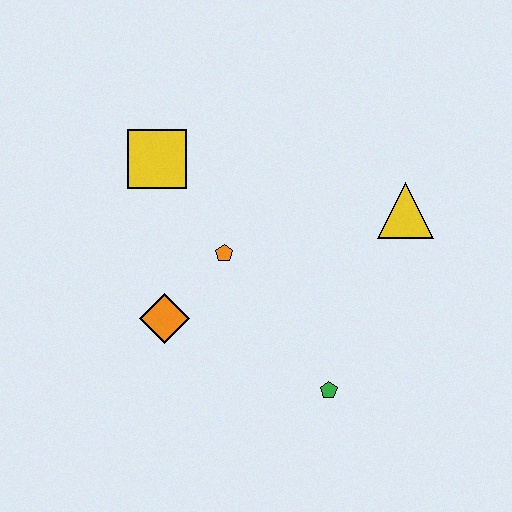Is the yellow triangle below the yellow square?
Yes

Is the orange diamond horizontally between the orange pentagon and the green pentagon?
No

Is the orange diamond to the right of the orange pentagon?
No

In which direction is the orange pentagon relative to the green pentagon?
The orange pentagon is above the green pentagon.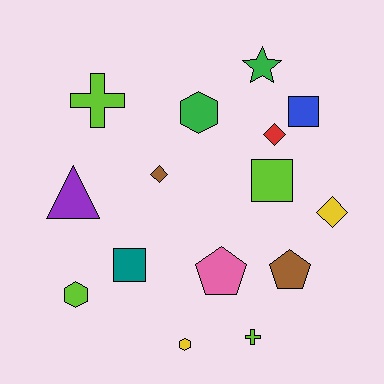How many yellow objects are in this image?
There are 2 yellow objects.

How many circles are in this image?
There are no circles.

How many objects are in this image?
There are 15 objects.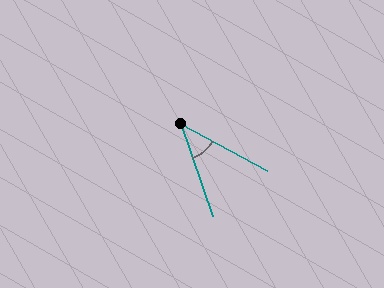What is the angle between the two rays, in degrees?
Approximately 43 degrees.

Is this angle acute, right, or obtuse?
It is acute.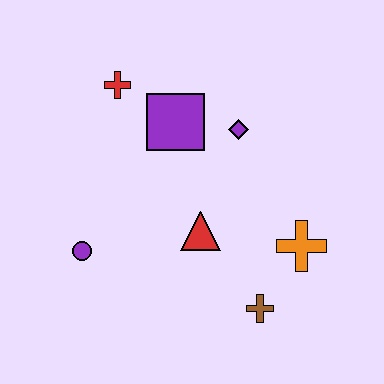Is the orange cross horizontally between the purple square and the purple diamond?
No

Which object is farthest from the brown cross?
The red cross is farthest from the brown cross.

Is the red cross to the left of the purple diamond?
Yes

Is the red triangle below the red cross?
Yes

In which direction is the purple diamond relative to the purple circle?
The purple diamond is to the right of the purple circle.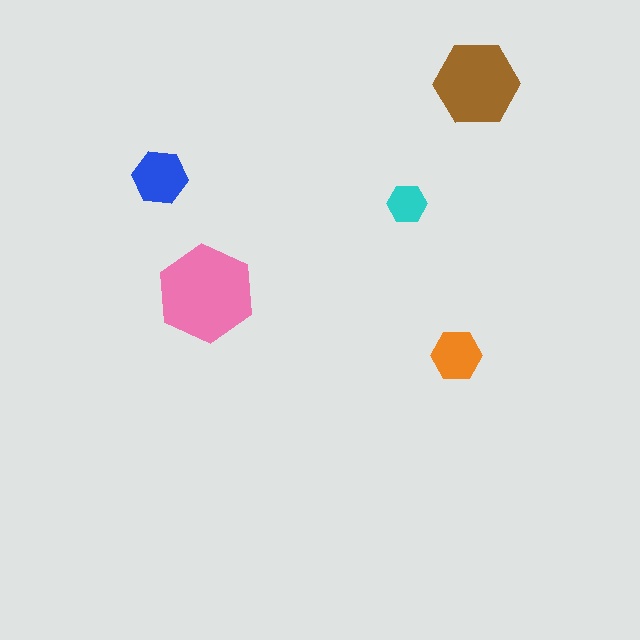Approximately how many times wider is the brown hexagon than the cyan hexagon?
About 2 times wider.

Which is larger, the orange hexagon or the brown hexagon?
The brown one.